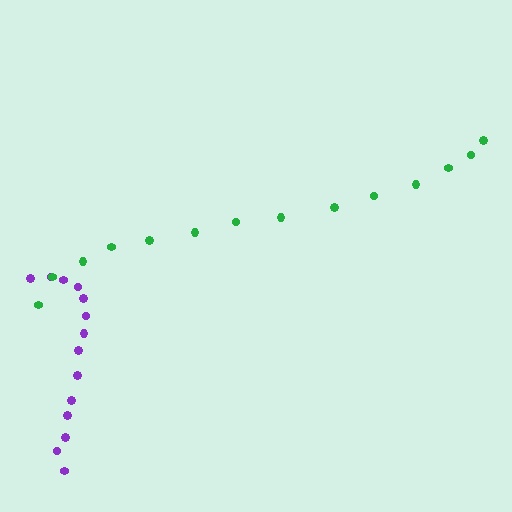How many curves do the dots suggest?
There are 2 distinct paths.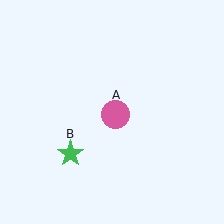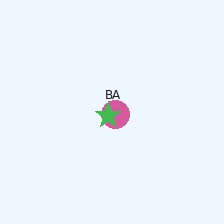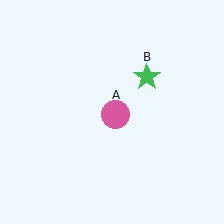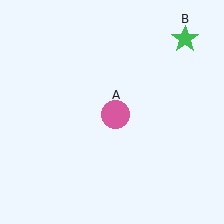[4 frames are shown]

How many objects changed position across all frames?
1 object changed position: green star (object B).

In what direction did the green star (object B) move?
The green star (object B) moved up and to the right.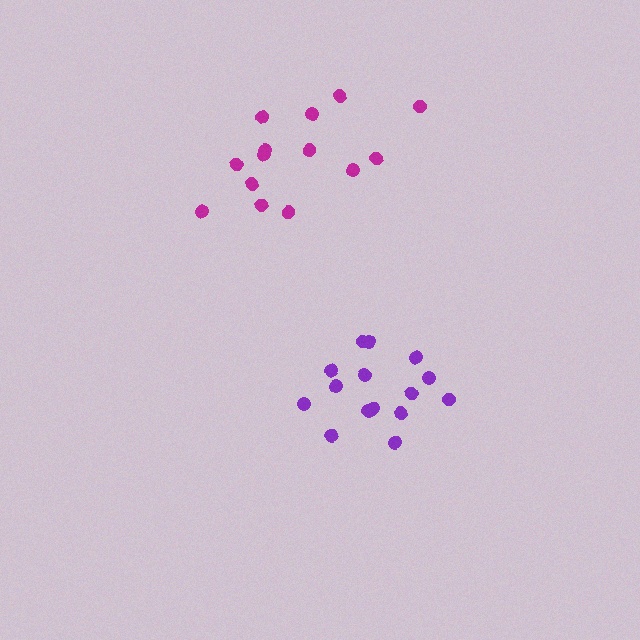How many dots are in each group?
Group 1: 14 dots, Group 2: 15 dots (29 total).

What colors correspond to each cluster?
The clusters are colored: magenta, purple.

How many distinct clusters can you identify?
There are 2 distinct clusters.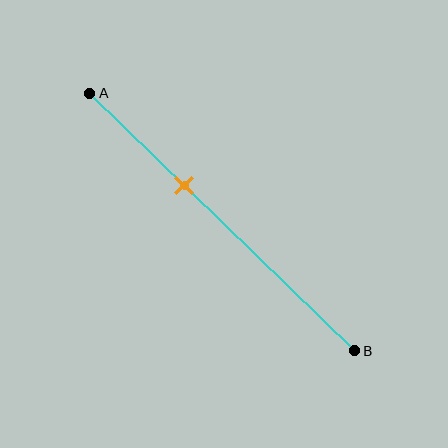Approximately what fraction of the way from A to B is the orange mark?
The orange mark is approximately 35% of the way from A to B.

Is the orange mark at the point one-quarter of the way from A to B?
No, the mark is at about 35% from A, not at the 25% one-quarter point.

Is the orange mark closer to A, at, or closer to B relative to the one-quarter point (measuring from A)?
The orange mark is closer to point B than the one-quarter point of segment AB.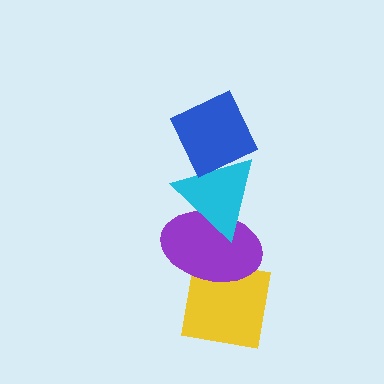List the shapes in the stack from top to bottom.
From top to bottom: the blue diamond, the cyan triangle, the purple ellipse, the yellow square.